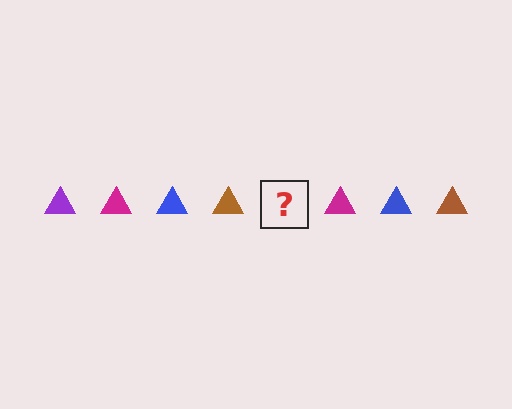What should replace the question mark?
The question mark should be replaced with a purple triangle.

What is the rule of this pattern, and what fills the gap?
The rule is that the pattern cycles through purple, magenta, blue, brown triangles. The gap should be filled with a purple triangle.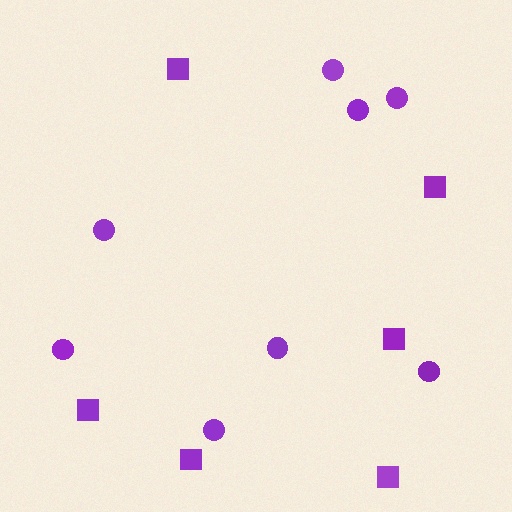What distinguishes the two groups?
There are 2 groups: one group of circles (8) and one group of squares (6).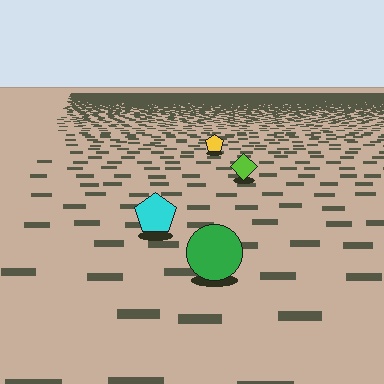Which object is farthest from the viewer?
The yellow pentagon is farthest from the viewer. It appears smaller and the ground texture around it is denser.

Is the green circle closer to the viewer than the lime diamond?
Yes. The green circle is closer — you can tell from the texture gradient: the ground texture is coarser near it.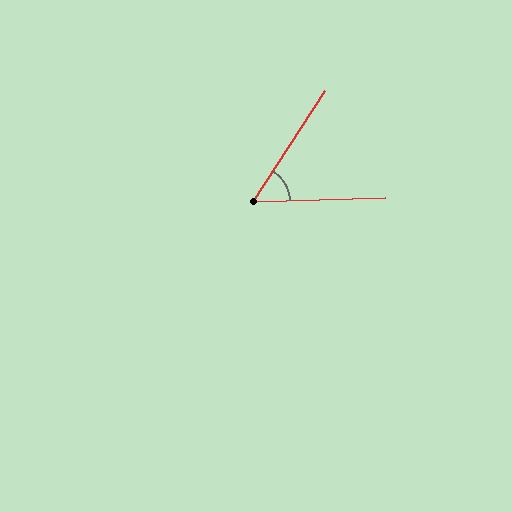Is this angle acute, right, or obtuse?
It is acute.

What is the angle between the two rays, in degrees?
Approximately 55 degrees.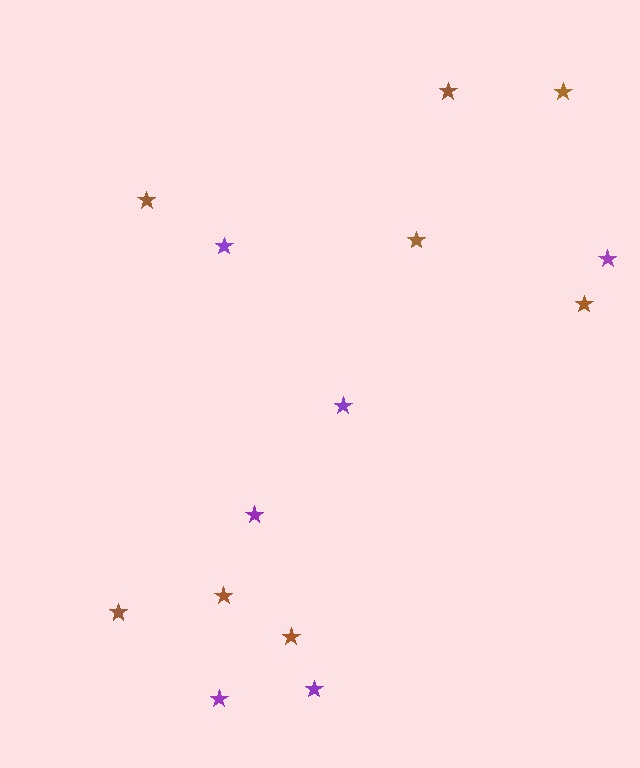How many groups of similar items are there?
There are 2 groups: one group of purple stars (6) and one group of brown stars (8).